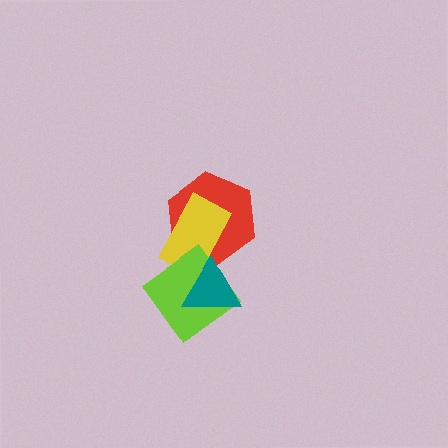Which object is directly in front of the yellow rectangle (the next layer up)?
The lime diamond is directly in front of the yellow rectangle.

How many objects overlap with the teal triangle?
3 objects overlap with the teal triangle.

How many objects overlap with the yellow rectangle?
3 objects overlap with the yellow rectangle.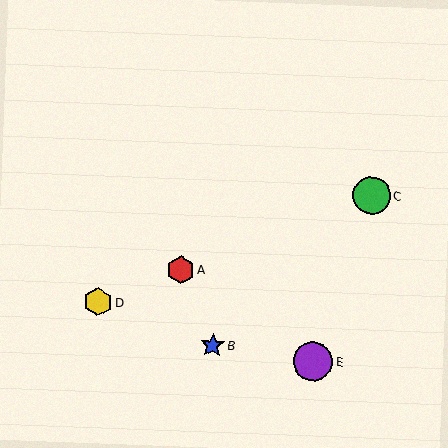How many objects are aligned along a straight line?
3 objects (A, C, D) are aligned along a straight line.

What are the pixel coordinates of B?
Object B is at (213, 345).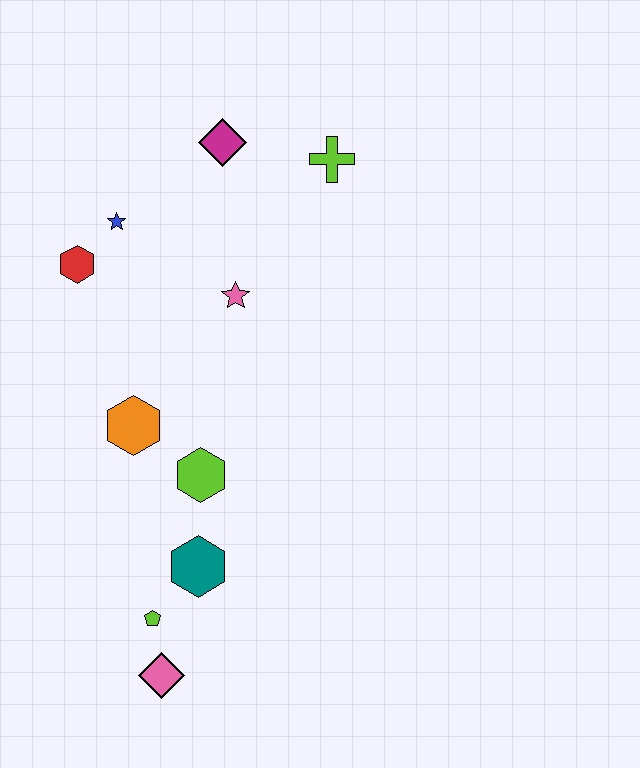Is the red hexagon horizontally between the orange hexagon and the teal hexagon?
No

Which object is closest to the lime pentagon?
The pink diamond is closest to the lime pentagon.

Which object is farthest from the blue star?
The pink diamond is farthest from the blue star.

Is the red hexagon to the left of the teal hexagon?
Yes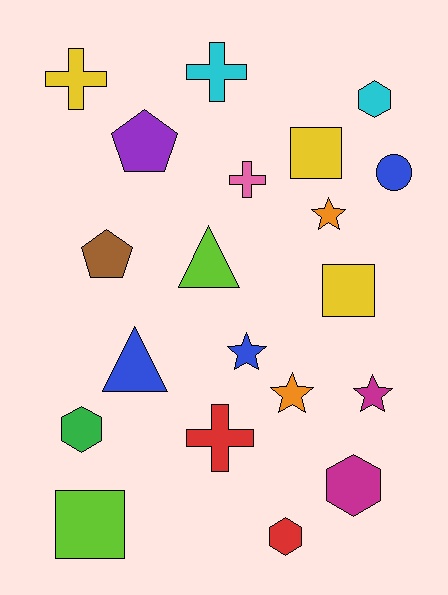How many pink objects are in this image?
There is 1 pink object.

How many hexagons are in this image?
There are 4 hexagons.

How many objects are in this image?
There are 20 objects.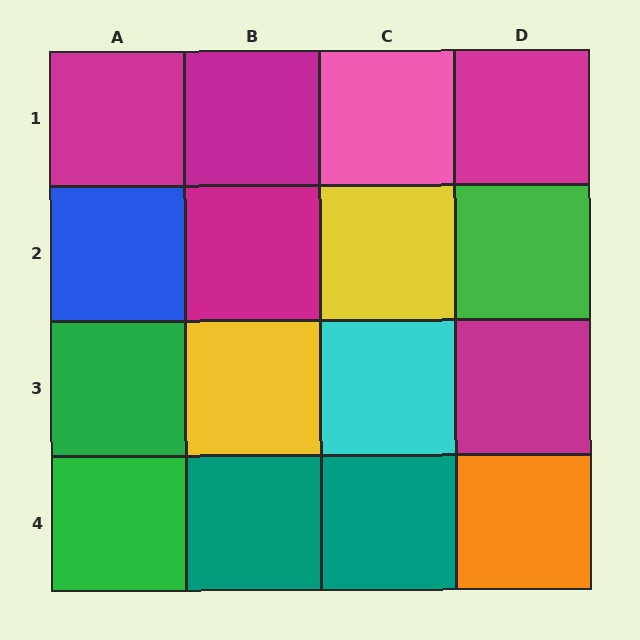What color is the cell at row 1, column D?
Magenta.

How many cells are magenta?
5 cells are magenta.